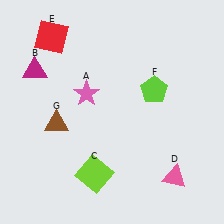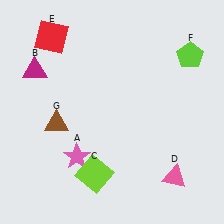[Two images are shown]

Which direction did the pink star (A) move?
The pink star (A) moved down.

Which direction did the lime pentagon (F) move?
The lime pentagon (F) moved right.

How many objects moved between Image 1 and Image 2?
2 objects moved between the two images.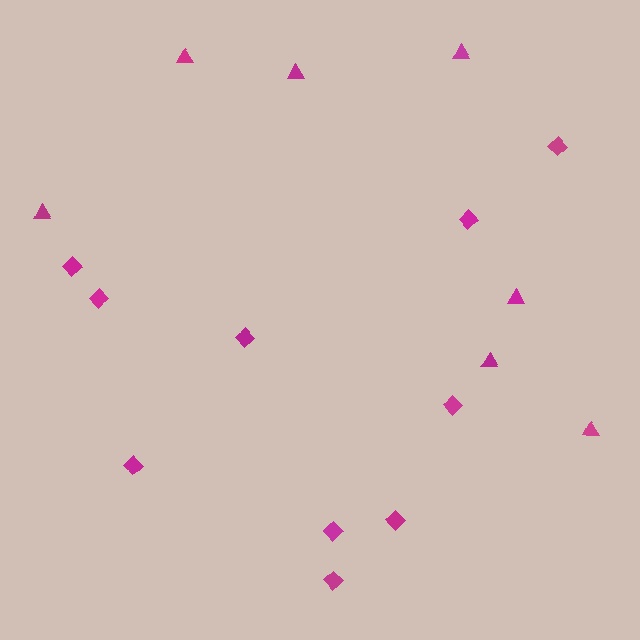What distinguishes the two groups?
There are 2 groups: one group of diamonds (10) and one group of triangles (7).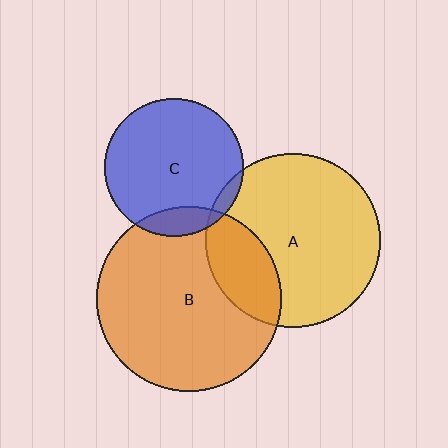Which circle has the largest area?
Circle B (orange).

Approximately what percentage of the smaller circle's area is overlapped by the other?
Approximately 15%.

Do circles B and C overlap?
Yes.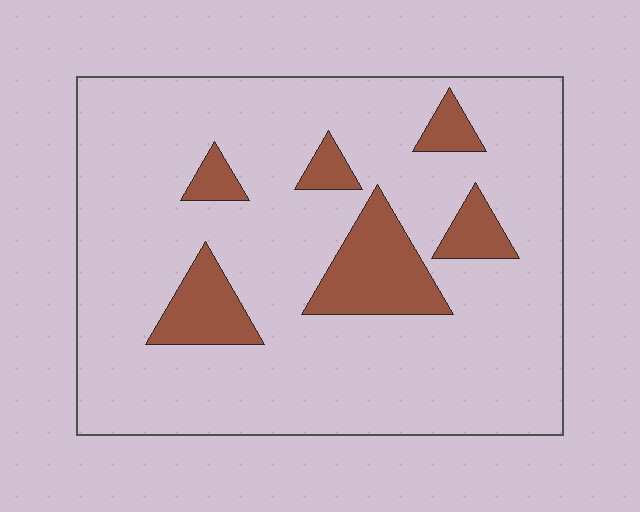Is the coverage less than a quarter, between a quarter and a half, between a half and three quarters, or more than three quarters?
Less than a quarter.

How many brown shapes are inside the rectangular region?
6.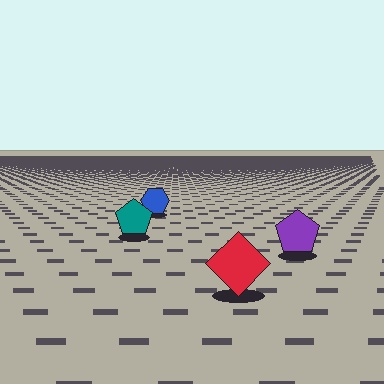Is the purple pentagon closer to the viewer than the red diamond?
No. The red diamond is closer — you can tell from the texture gradient: the ground texture is coarser near it.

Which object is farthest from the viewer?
The blue hexagon is farthest from the viewer. It appears smaller and the ground texture around it is denser.